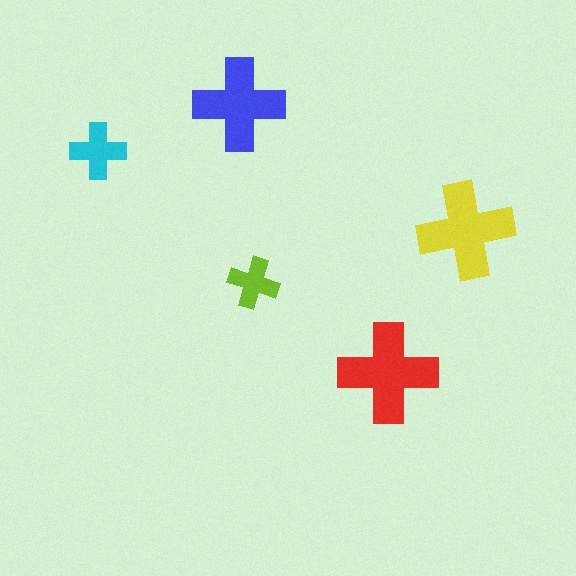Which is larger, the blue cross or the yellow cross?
The yellow one.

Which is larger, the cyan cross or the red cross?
The red one.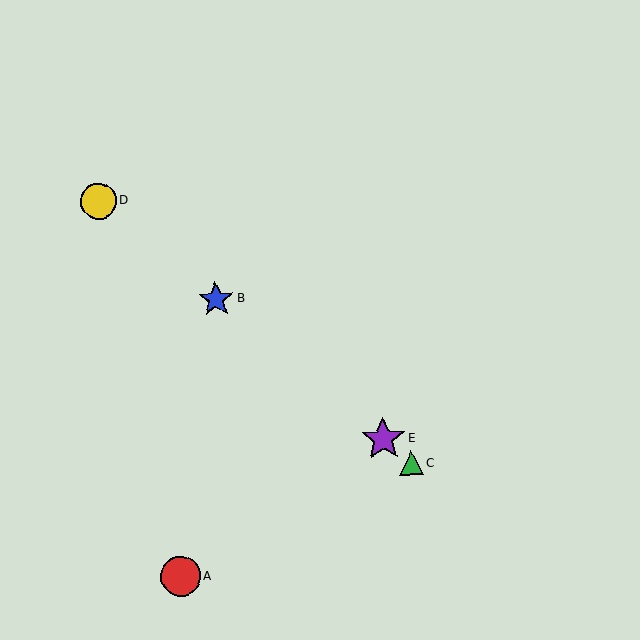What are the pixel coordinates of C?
Object C is at (412, 463).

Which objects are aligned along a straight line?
Objects B, C, D, E are aligned along a straight line.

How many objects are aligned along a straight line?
4 objects (B, C, D, E) are aligned along a straight line.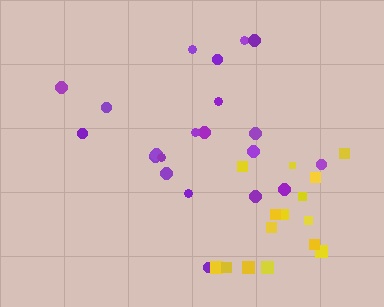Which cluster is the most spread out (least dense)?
Purple.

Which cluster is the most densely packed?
Yellow.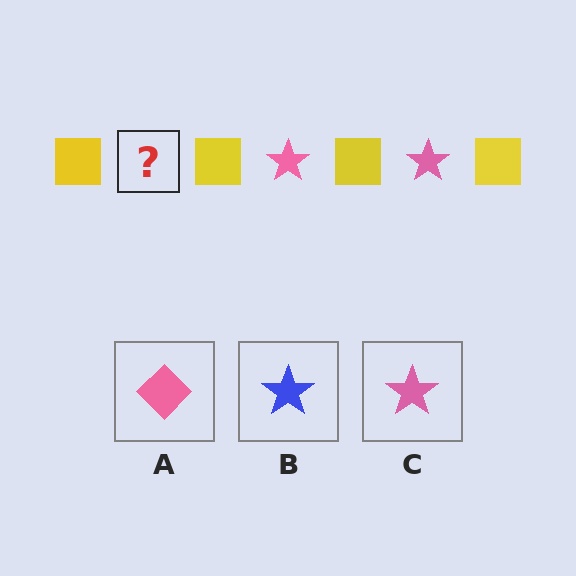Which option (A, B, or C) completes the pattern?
C.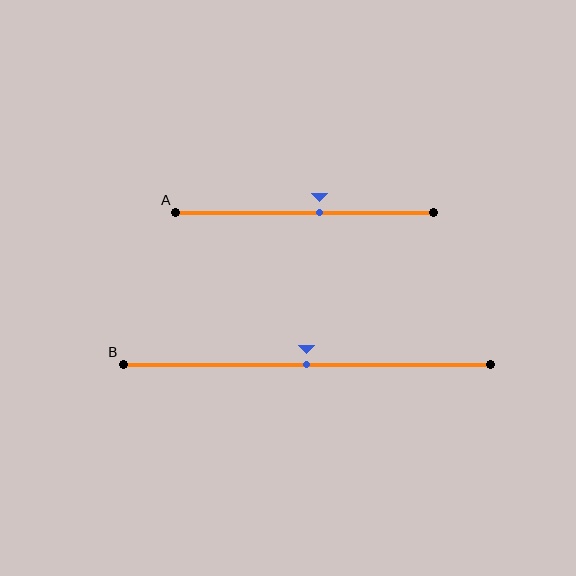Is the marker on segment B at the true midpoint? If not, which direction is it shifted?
Yes, the marker on segment B is at the true midpoint.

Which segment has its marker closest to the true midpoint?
Segment B has its marker closest to the true midpoint.